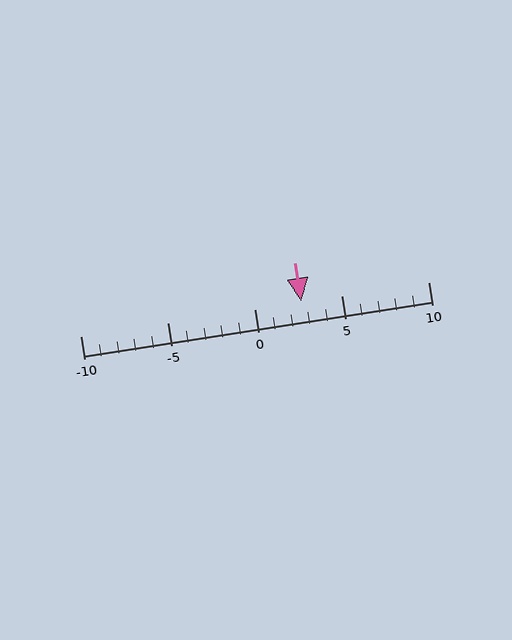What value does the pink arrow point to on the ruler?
The pink arrow points to approximately 3.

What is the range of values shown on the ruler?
The ruler shows values from -10 to 10.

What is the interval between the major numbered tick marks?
The major tick marks are spaced 5 units apart.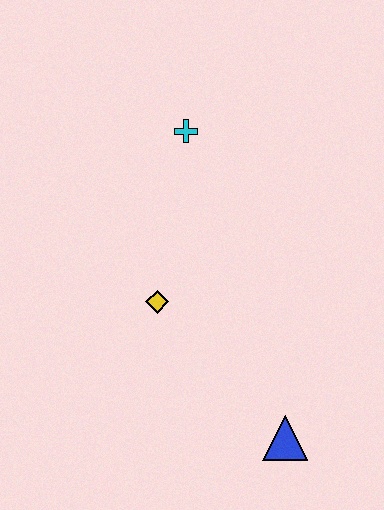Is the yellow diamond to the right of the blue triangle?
No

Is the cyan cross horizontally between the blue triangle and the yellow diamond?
Yes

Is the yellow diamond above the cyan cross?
No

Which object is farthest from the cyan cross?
The blue triangle is farthest from the cyan cross.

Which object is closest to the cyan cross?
The yellow diamond is closest to the cyan cross.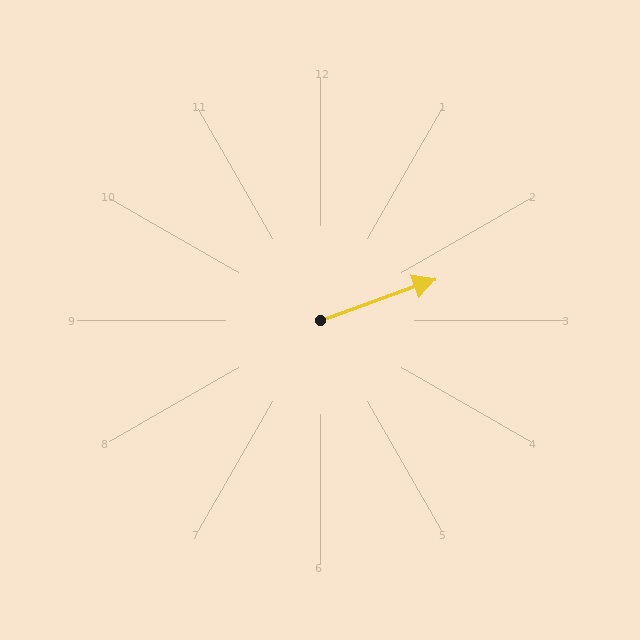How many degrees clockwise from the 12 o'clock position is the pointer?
Approximately 70 degrees.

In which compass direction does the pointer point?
East.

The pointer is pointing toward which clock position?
Roughly 2 o'clock.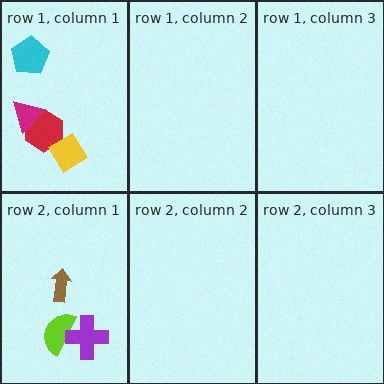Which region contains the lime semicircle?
The row 2, column 1 region.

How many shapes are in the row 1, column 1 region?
4.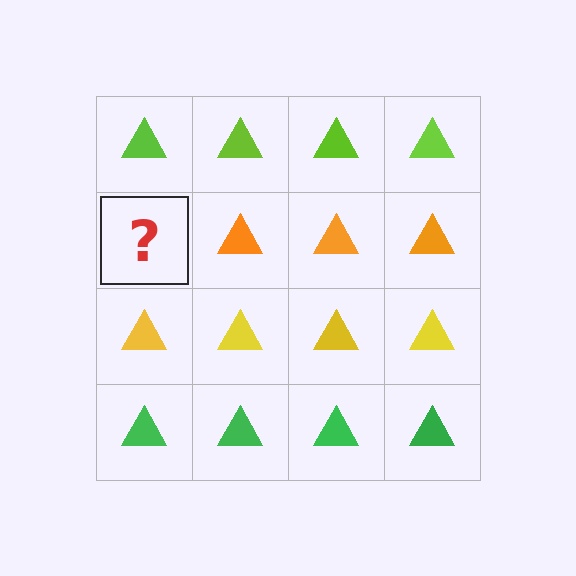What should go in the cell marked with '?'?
The missing cell should contain an orange triangle.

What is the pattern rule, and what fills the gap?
The rule is that each row has a consistent color. The gap should be filled with an orange triangle.